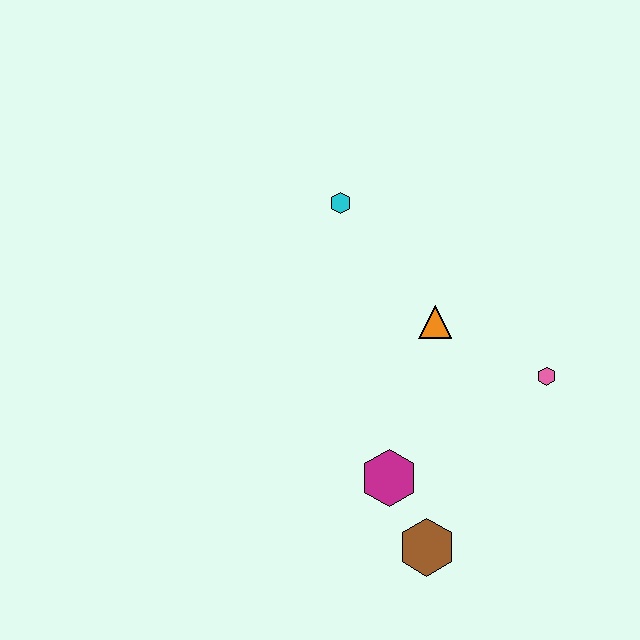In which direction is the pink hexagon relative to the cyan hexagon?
The pink hexagon is to the right of the cyan hexagon.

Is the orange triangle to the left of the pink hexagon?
Yes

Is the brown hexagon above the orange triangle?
No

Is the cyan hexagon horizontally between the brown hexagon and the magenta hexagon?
No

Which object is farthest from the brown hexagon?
The cyan hexagon is farthest from the brown hexagon.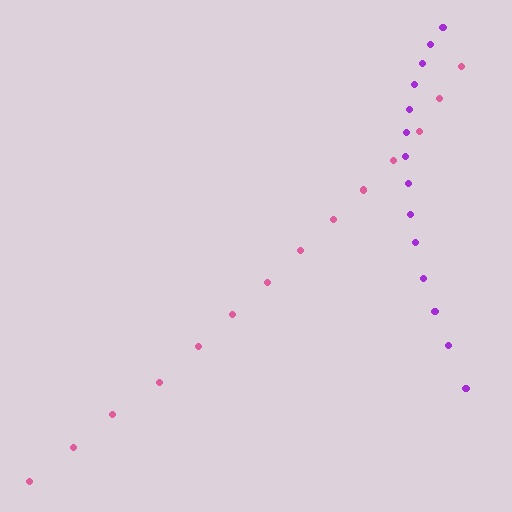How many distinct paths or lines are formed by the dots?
There are 2 distinct paths.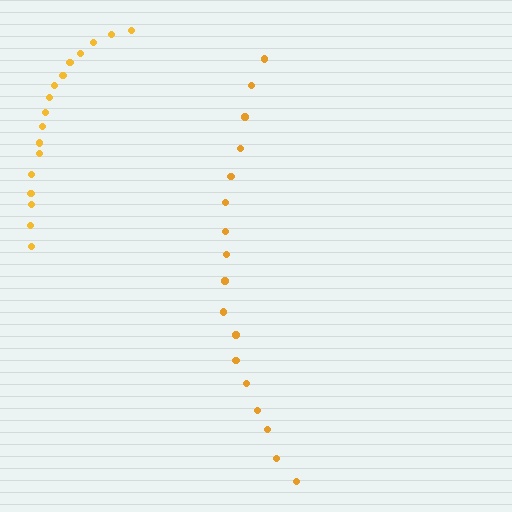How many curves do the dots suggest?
There are 2 distinct paths.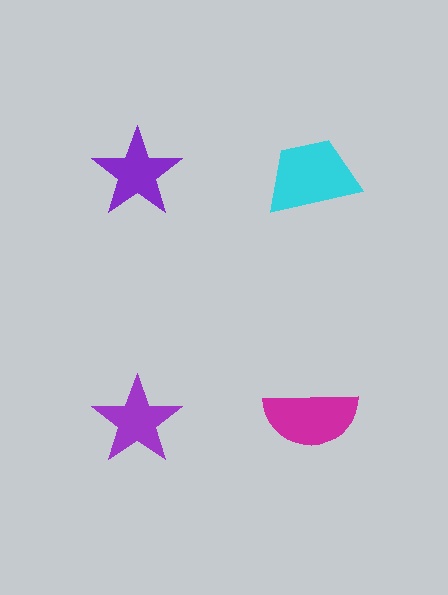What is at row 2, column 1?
A purple star.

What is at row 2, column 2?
A magenta semicircle.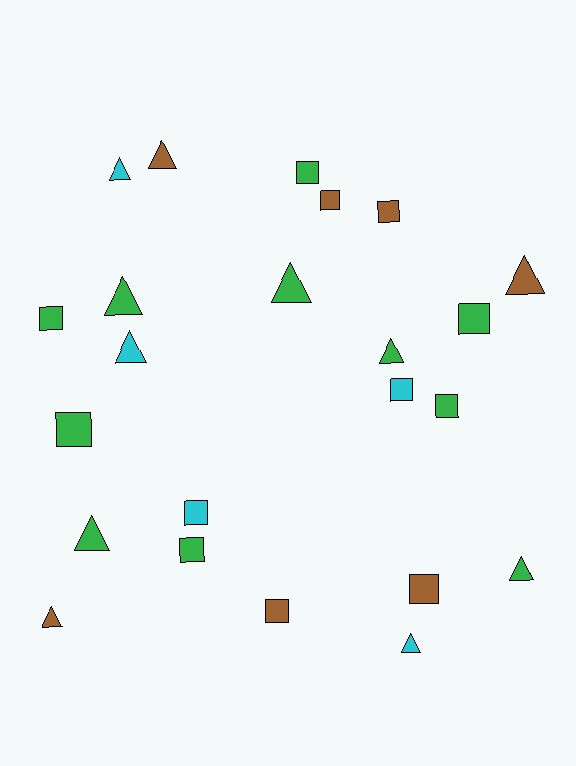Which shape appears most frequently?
Square, with 12 objects.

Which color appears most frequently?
Green, with 11 objects.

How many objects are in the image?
There are 23 objects.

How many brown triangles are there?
There are 3 brown triangles.